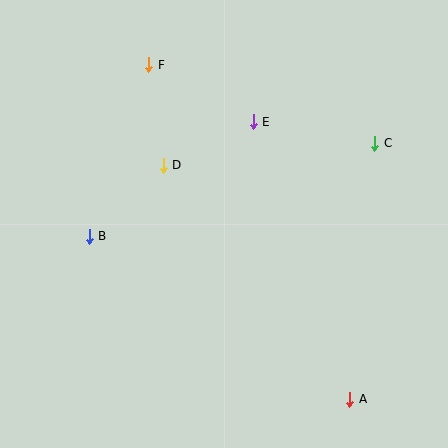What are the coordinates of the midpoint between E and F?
The midpoint between E and F is at (201, 93).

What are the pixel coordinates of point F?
Point F is at (149, 65).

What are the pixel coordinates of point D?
Point D is at (163, 165).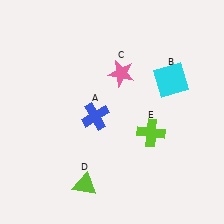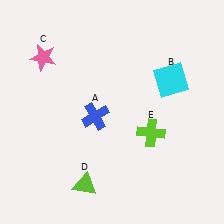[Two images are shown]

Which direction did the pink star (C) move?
The pink star (C) moved left.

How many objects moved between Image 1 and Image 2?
1 object moved between the two images.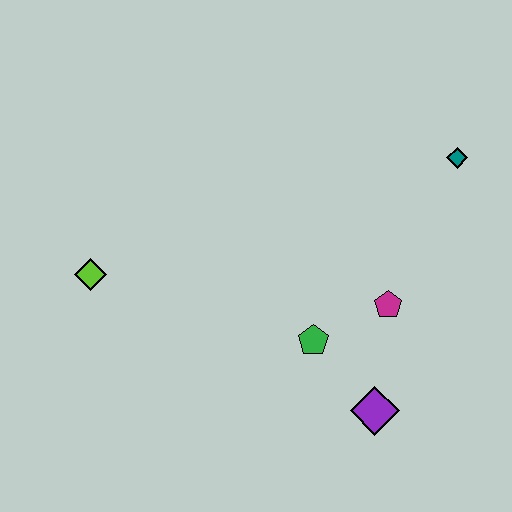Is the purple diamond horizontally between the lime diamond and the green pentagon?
No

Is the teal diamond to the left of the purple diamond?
No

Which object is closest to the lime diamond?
The green pentagon is closest to the lime diamond.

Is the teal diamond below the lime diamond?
No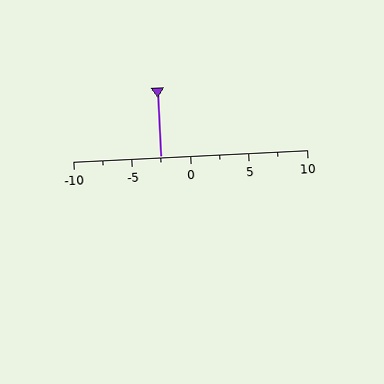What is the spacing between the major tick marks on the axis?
The major ticks are spaced 5 apart.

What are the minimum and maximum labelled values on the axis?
The axis runs from -10 to 10.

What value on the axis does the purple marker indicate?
The marker indicates approximately -2.5.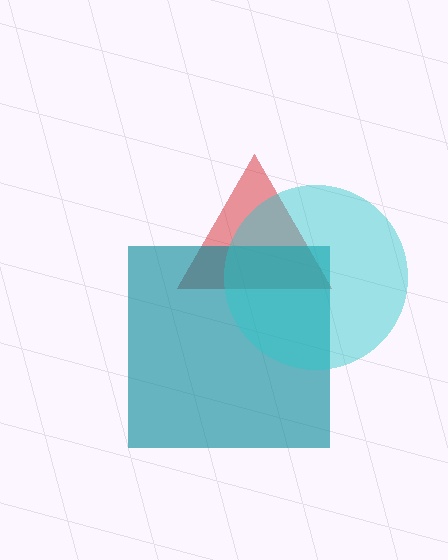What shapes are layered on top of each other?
The layered shapes are: a red triangle, a teal square, a cyan circle.